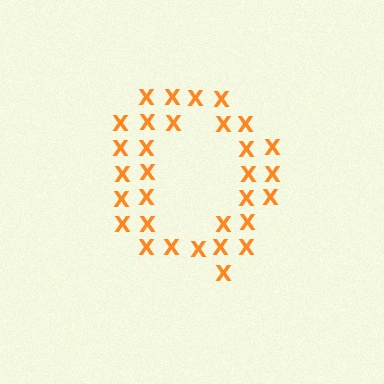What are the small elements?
The small elements are letter X's.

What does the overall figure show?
The overall figure shows the letter Q.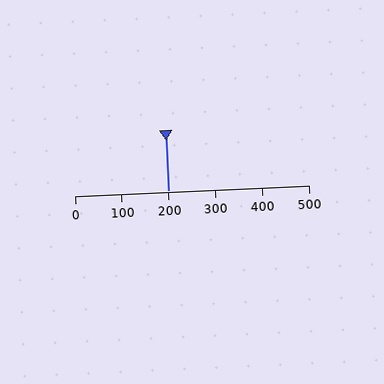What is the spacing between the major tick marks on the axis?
The major ticks are spaced 100 apart.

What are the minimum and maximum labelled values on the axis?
The axis runs from 0 to 500.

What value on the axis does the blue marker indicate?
The marker indicates approximately 200.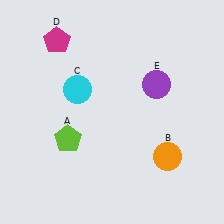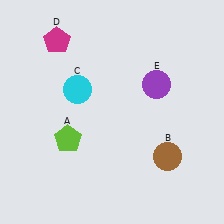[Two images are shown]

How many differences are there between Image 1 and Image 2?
There is 1 difference between the two images.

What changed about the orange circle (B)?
In Image 1, B is orange. In Image 2, it changed to brown.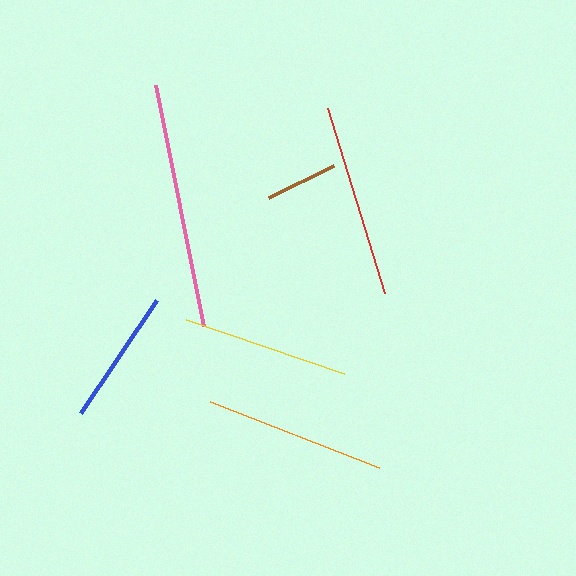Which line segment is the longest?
The pink line is the longest at approximately 246 pixels.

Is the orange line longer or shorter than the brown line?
The orange line is longer than the brown line.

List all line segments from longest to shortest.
From longest to shortest: pink, red, orange, yellow, blue, brown.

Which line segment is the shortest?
The brown line is the shortest at approximately 73 pixels.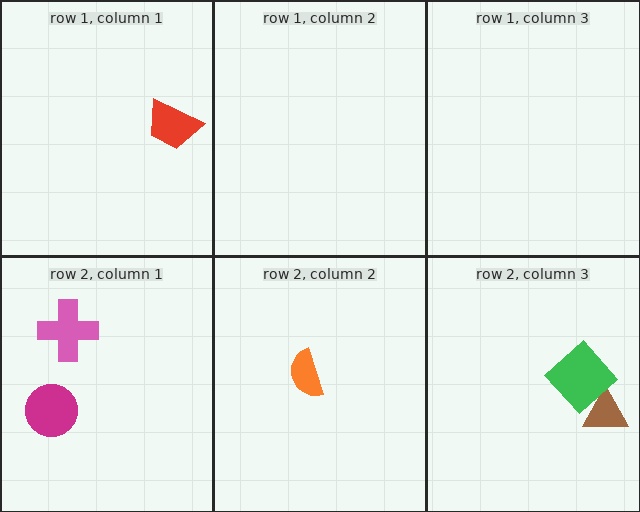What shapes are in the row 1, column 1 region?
The red trapezoid.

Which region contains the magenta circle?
The row 2, column 1 region.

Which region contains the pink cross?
The row 2, column 1 region.